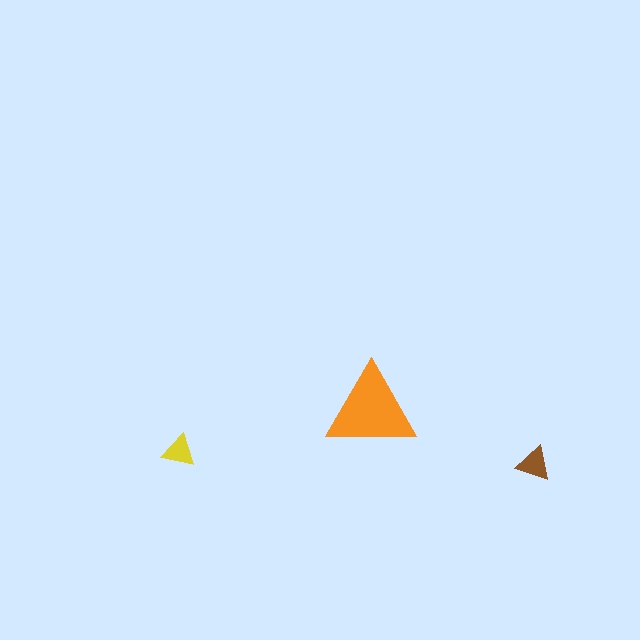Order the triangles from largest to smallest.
the orange one, the brown one, the yellow one.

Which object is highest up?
The orange triangle is topmost.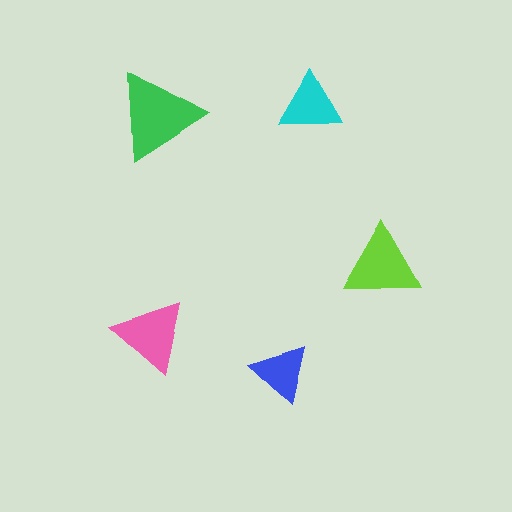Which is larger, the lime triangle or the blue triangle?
The lime one.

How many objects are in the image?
There are 5 objects in the image.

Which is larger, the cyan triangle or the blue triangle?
The cyan one.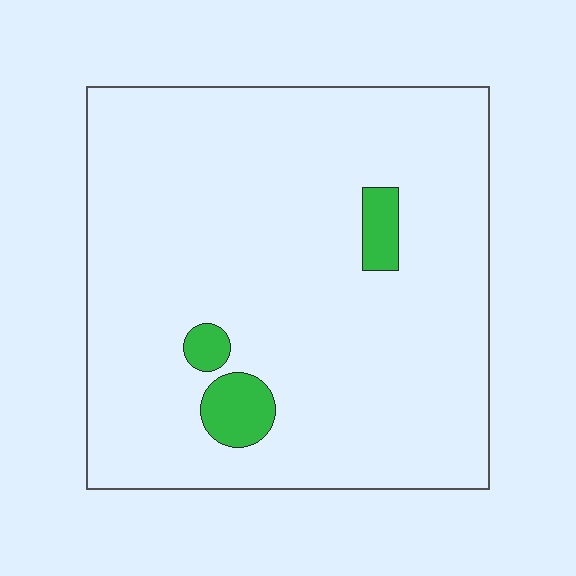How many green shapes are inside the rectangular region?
3.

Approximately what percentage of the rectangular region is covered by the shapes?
Approximately 5%.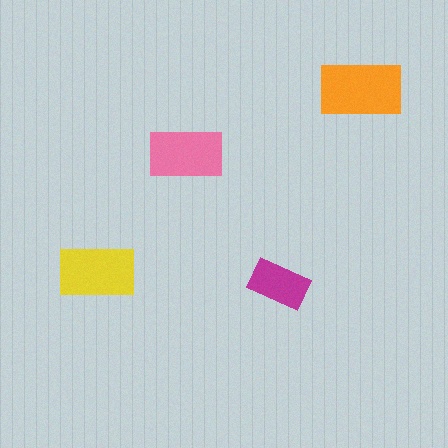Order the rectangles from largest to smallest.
the orange one, the yellow one, the pink one, the magenta one.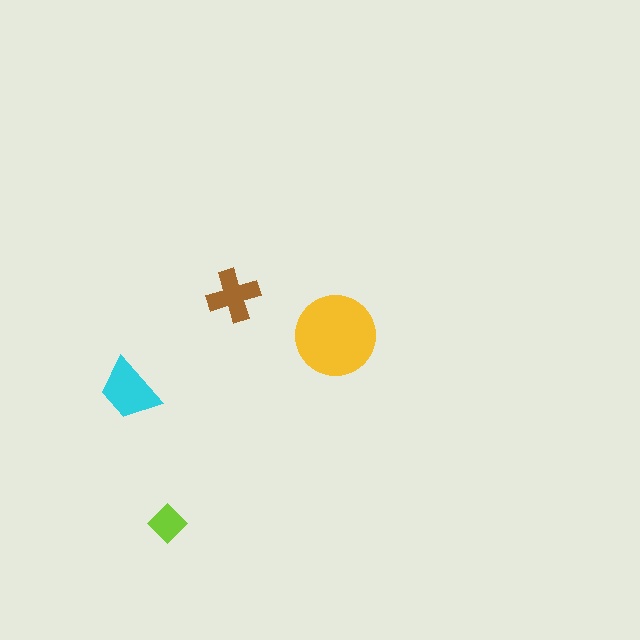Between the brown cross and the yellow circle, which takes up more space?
The yellow circle.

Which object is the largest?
The yellow circle.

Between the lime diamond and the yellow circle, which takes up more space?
The yellow circle.